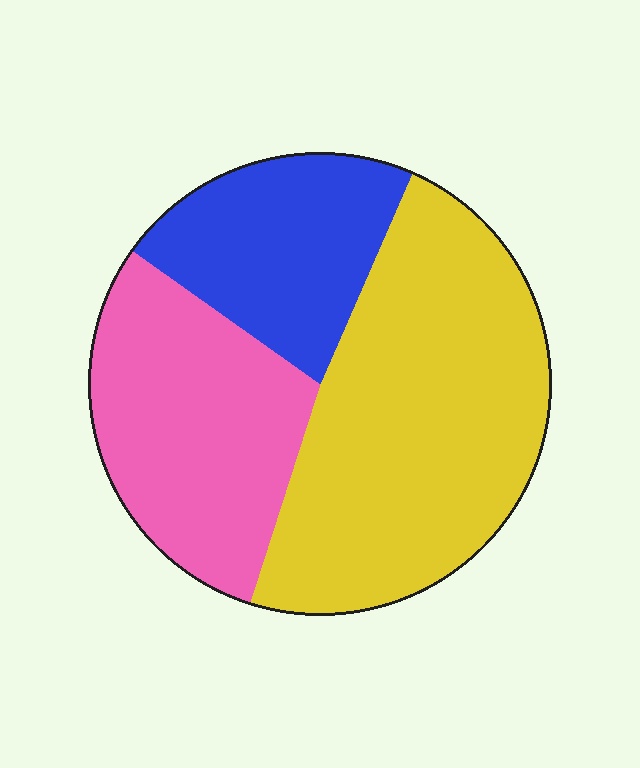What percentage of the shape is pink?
Pink takes up about one third (1/3) of the shape.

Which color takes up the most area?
Yellow, at roughly 50%.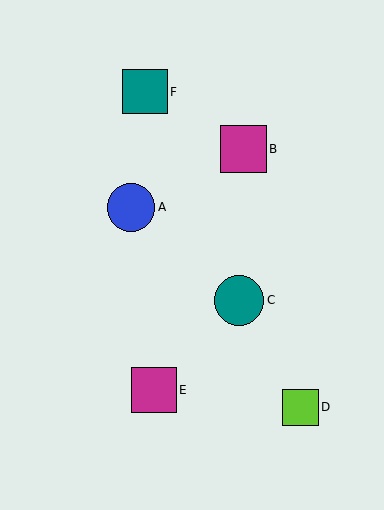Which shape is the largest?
The teal circle (labeled C) is the largest.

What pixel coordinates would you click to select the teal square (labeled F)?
Click at (145, 92) to select the teal square F.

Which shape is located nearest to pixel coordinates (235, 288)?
The teal circle (labeled C) at (239, 300) is nearest to that location.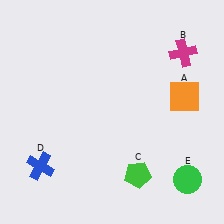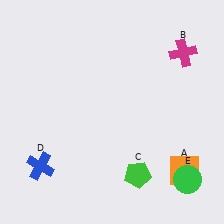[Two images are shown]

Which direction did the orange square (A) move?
The orange square (A) moved down.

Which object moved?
The orange square (A) moved down.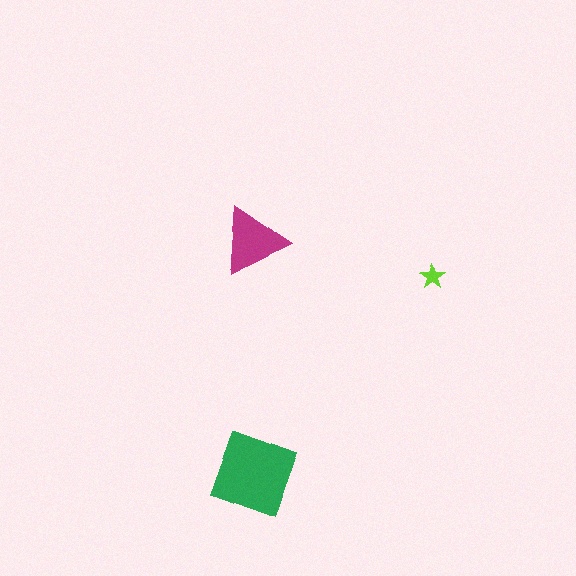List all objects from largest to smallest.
The green square, the magenta triangle, the lime star.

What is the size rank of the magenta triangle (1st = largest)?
2nd.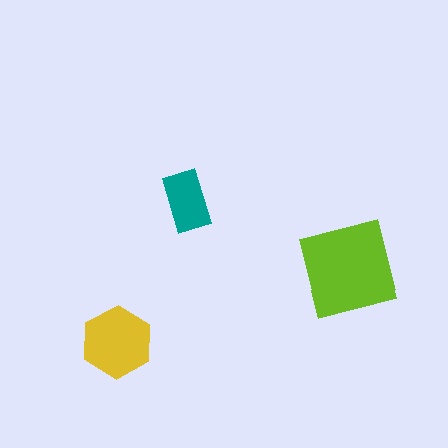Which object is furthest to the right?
The lime square is rightmost.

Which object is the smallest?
The teal rectangle.